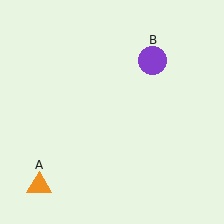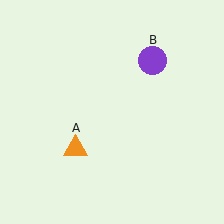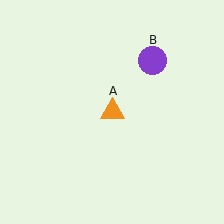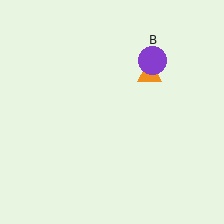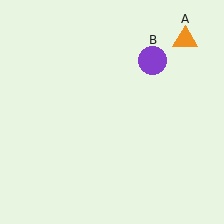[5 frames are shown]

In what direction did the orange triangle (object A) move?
The orange triangle (object A) moved up and to the right.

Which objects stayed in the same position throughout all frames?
Purple circle (object B) remained stationary.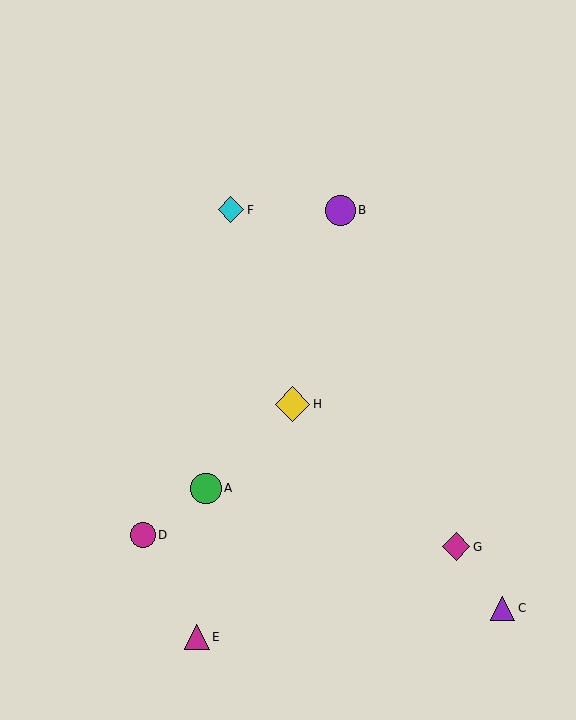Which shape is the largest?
The yellow diamond (labeled H) is the largest.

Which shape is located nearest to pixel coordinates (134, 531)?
The magenta circle (labeled D) at (143, 535) is nearest to that location.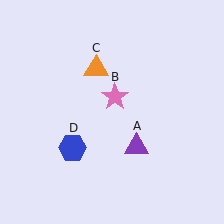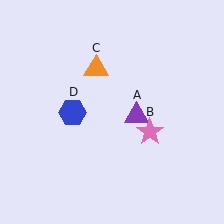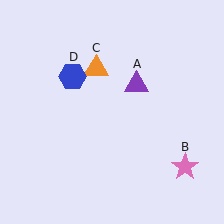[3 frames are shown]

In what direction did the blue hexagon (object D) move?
The blue hexagon (object D) moved up.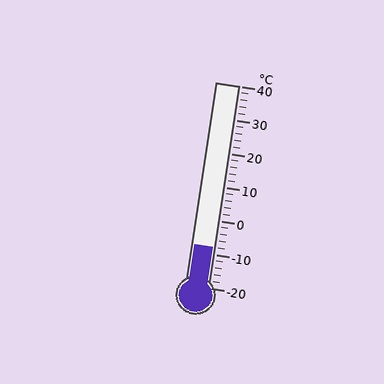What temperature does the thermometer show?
The thermometer shows approximately -8°C.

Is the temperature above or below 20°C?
The temperature is below 20°C.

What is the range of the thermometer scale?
The thermometer scale ranges from -20°C to 40°C.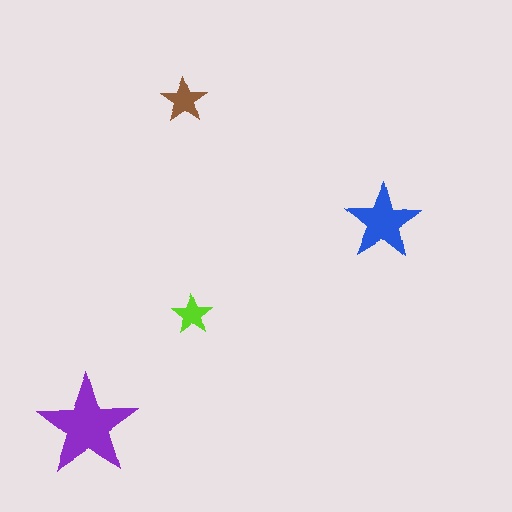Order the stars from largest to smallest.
the purple one, the blue one, the brown one, the lime one.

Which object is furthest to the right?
The blue star is rightmost.